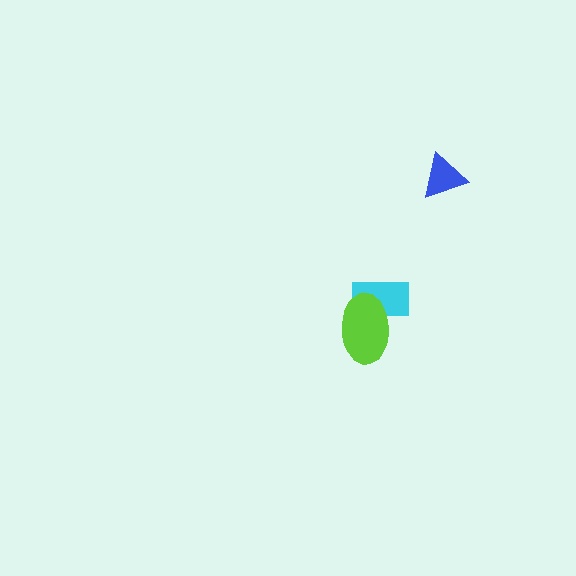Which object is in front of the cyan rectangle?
The lime ellipse is in front of the cyan rectangle.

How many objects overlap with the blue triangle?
0 objects overlap with the blue triangle.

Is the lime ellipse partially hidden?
No, no other shape covers it.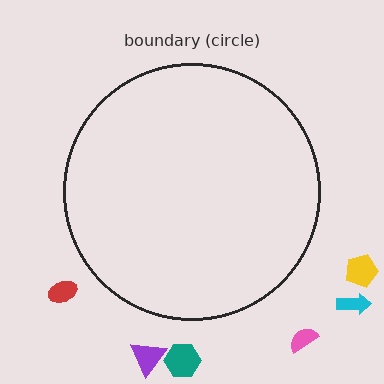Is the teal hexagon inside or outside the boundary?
Outside.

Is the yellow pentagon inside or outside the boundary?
Outside.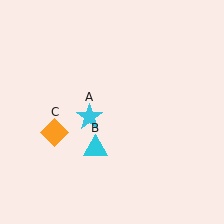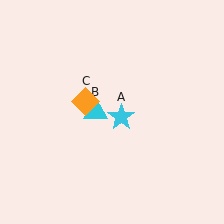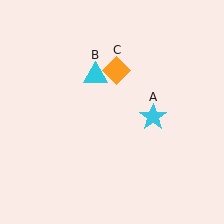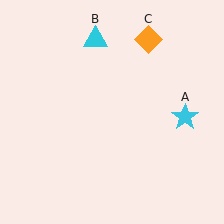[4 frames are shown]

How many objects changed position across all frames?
3 objects changed position: cyan star (object A), cyan triangle (object B), orange diamond (object C).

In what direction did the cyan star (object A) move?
The cyan star (object A) moved right.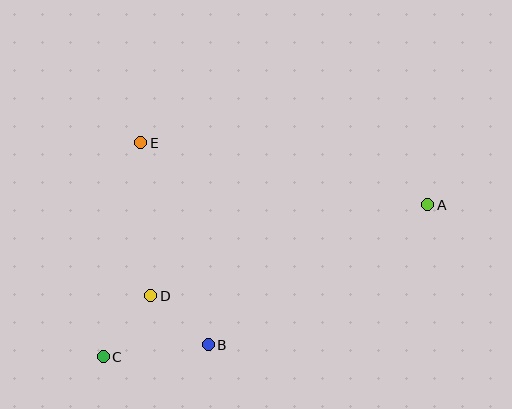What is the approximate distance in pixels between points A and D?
The distance between A and D is approximately 291 pixels.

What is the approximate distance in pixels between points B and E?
The distance between B and E is approximately 213 pixels.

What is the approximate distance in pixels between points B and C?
The distance between B and C is approximately 106 pixels.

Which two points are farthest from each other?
Points A and C are farthest from each other.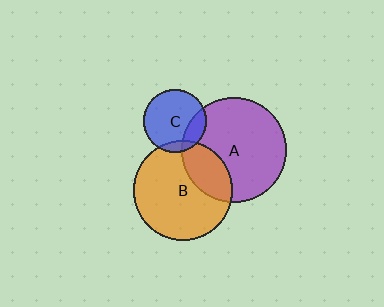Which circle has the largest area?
Circle A (purple).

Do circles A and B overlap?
Yes.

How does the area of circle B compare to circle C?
Approximately 2.5 times.